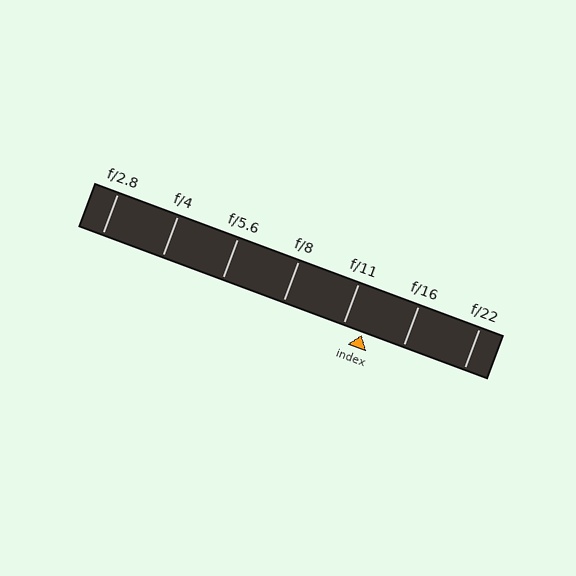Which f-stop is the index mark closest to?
The index mark is closest to f/11.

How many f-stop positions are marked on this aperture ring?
There are 7 f-stop positions marked.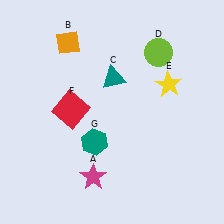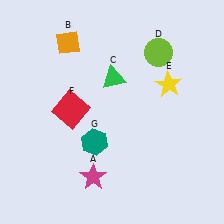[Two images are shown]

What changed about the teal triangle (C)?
In Image 1, C is teal. In Image 2, it changed to green.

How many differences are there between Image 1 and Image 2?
There is 1 difference between the two images.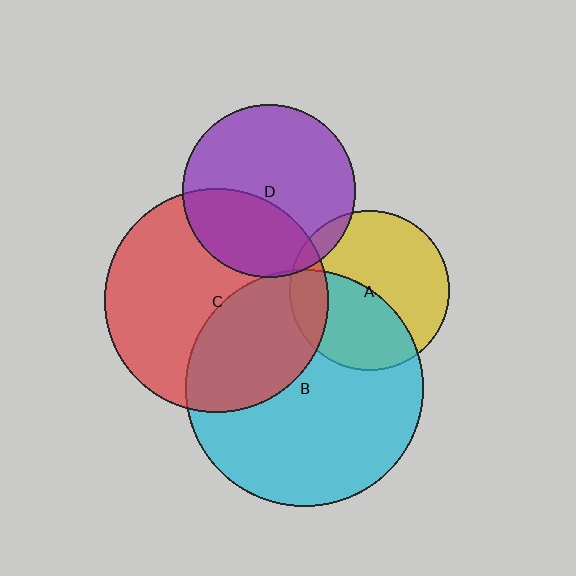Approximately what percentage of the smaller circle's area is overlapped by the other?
Approximately 35%.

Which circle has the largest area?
Circle B (cyan).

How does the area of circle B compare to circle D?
Approximately 1.9 times.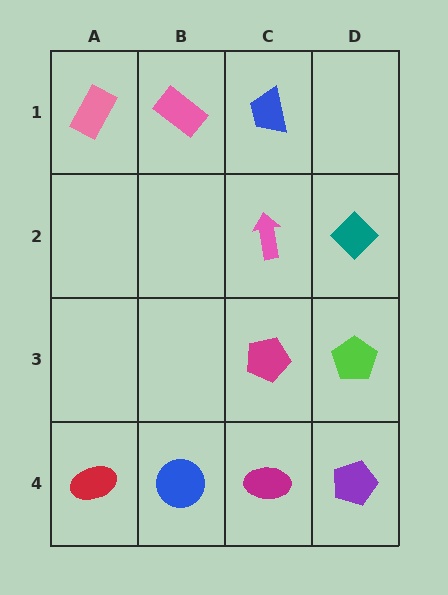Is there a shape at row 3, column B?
No, that cell is empty.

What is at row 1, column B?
A pink rectangle.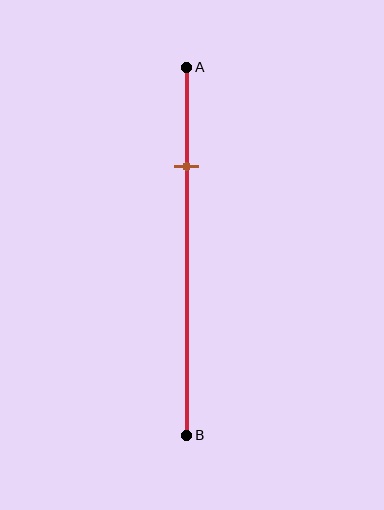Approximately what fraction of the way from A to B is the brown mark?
The brown mark is approximately 25% of the way from A to B.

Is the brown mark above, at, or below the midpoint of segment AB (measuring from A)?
The brown mark is above the midpoint of segment AB.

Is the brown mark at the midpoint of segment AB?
No, the mark is at about 25% from A, not at the 50% midpoint.